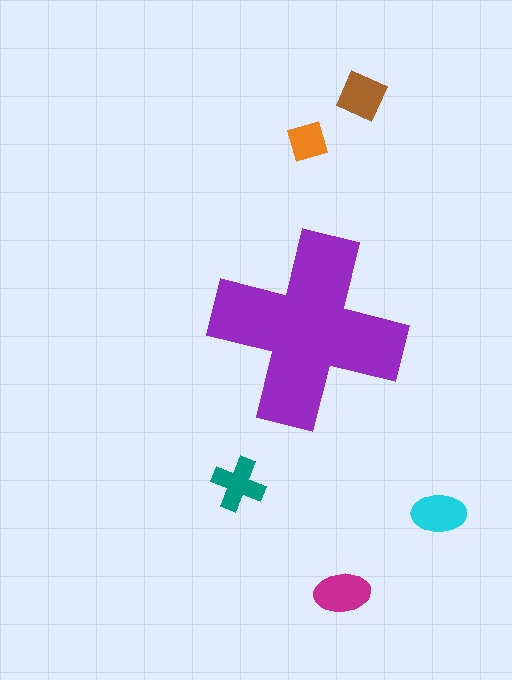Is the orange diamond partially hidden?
No, the orange diamond is fully visible.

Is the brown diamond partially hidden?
No, the brown diamond is fully visible.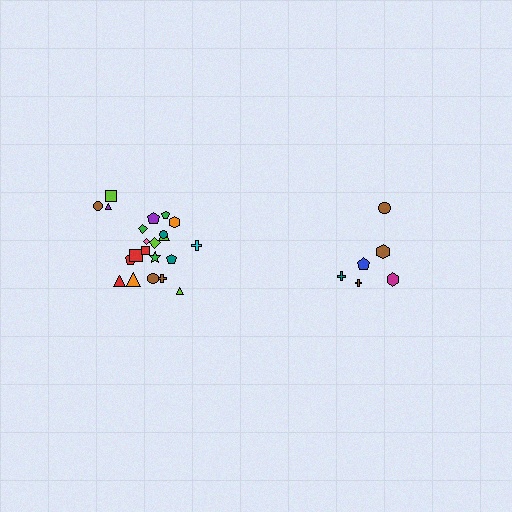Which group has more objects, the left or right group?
The left group.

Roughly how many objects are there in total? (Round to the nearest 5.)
Roughly 30 objects in total.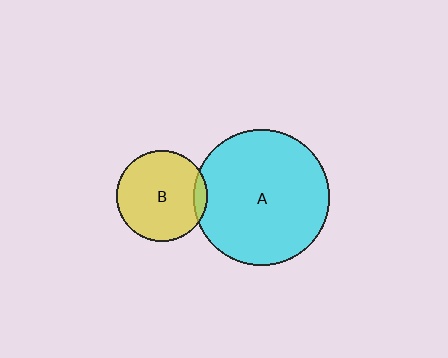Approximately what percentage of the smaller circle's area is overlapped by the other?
Approximately 5%.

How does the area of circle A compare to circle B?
Approximately 2.2 times.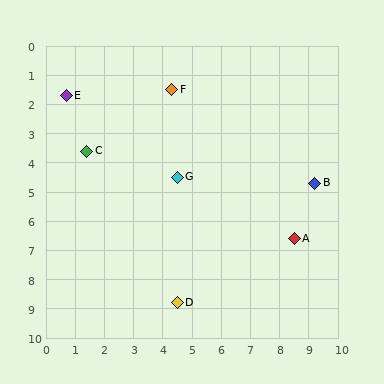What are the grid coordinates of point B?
Point B is at approximately (9.2, 4.7).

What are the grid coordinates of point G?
Point G is at approximately (4.5, 4.5).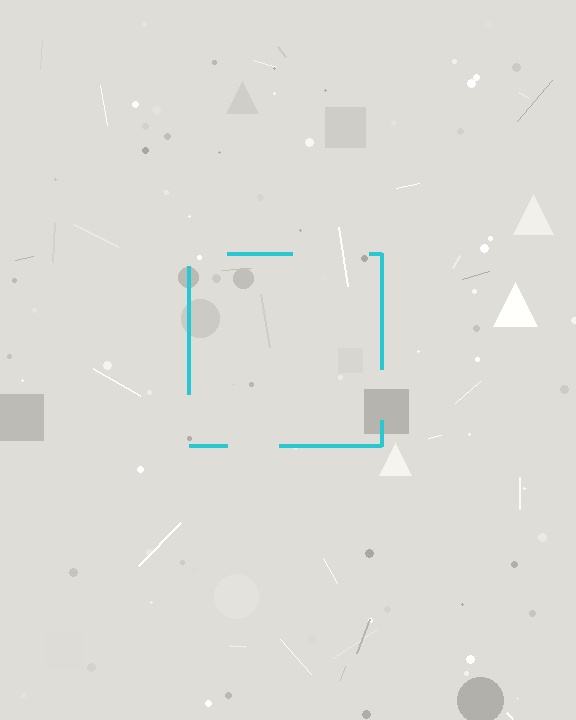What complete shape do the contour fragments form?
The contour fragments form a square.